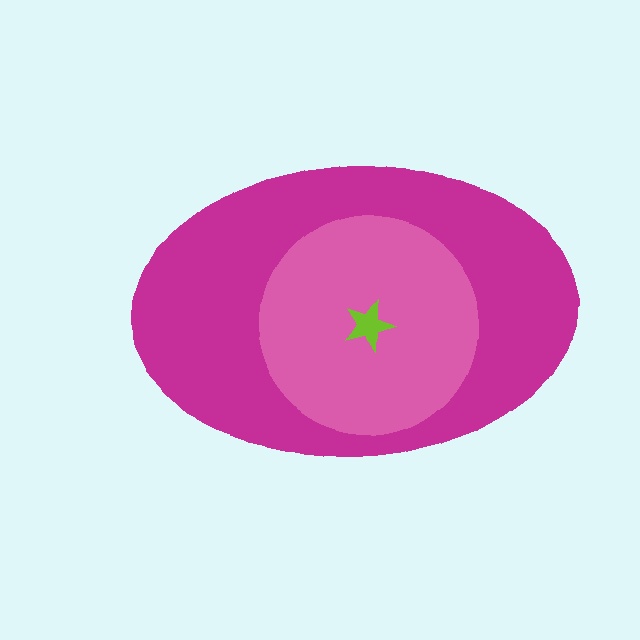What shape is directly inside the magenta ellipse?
The pink circle.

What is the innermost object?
The lime star.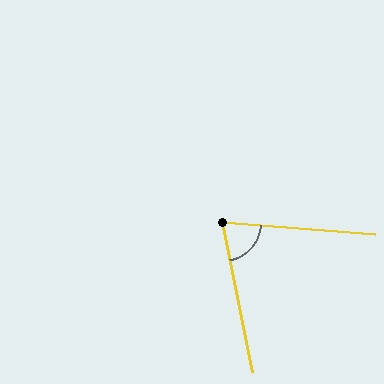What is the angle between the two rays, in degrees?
Approximately 75 degrees.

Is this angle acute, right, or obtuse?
It is acute.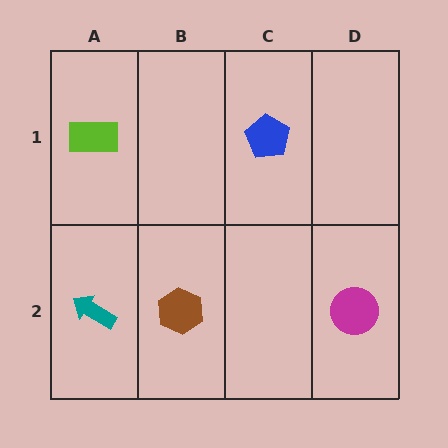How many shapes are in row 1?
2 shapes.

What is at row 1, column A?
A lime rectangle.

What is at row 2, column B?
A brown hexagon.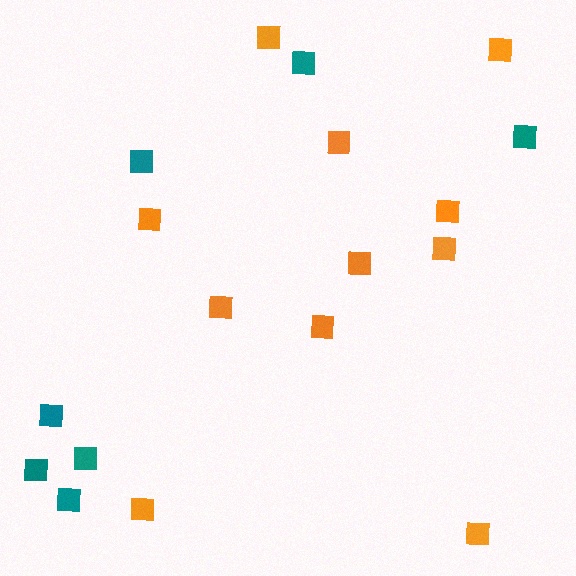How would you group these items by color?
There are 2 groups: one group of orange squares (11) and one group of teal squares (7).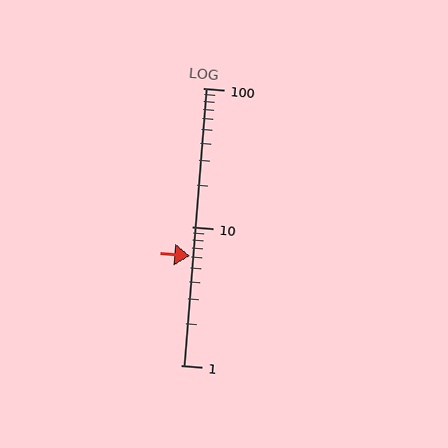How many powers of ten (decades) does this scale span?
The scale spans 2 decades, from 1 to 100.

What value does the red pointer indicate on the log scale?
The pointer indicates approximately 6.1.